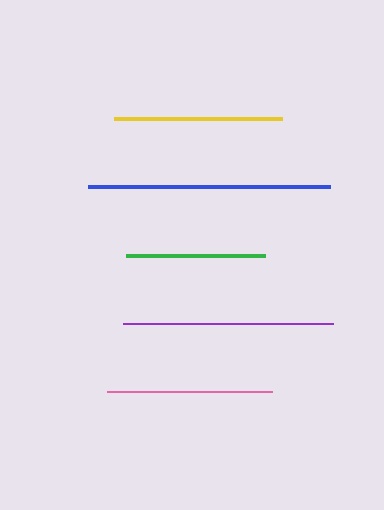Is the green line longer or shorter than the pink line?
The pink line is longer than the green line.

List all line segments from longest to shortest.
From longest to shortest: blue, purple, yellow, pink, green.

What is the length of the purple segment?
The purple segment is approximately 211 pixels long.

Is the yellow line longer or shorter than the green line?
The yellow line is longer than the green line.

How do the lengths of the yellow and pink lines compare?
The yellow and pink lines are approximately the same length.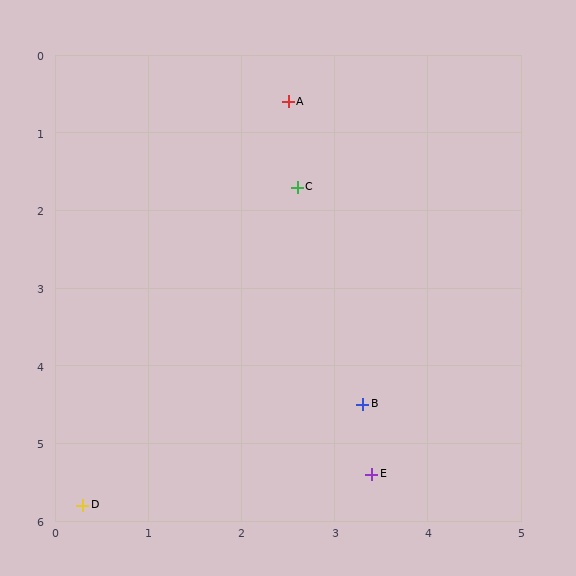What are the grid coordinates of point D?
Point D is at approximately (0.3, 5.8).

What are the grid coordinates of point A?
Point A is at approximately (2.5, 0.6).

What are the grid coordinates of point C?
Point C is at approximately (2.6, 1.7).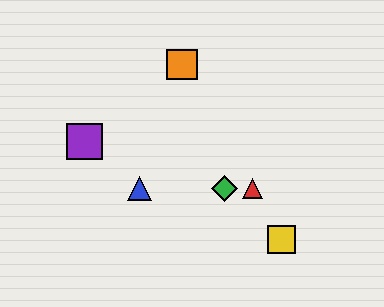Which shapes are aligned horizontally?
The red triangle, the blue triangle, the green diamond are aligned horizontally.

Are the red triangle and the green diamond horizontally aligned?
Yes, both are at y≈189.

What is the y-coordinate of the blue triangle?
The blue triangle is at y≈189.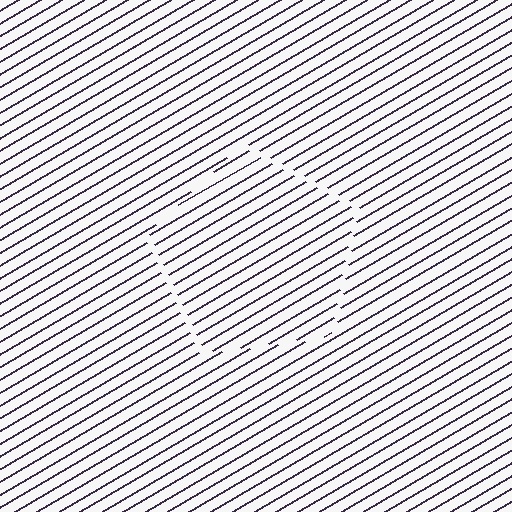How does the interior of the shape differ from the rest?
The interior of the shape contains the same grating, shifted by half a period — the contour is defined by the phase discontinuity where line-ends from the inner and outer gratings abut.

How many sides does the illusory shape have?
5 sides — the line-ends trace a pentagon.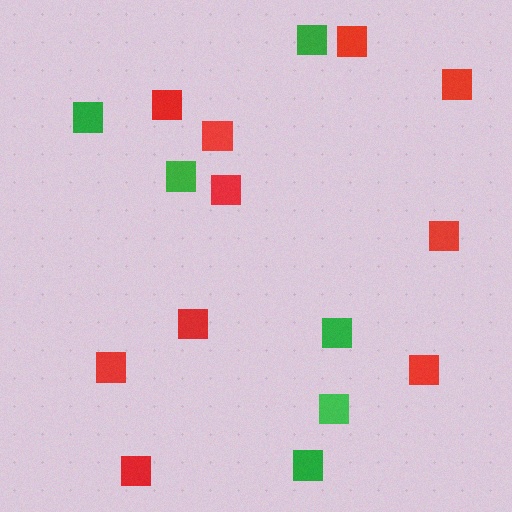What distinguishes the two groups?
There are 2 groups: one group of red squares (10) and one group of green squares (6).